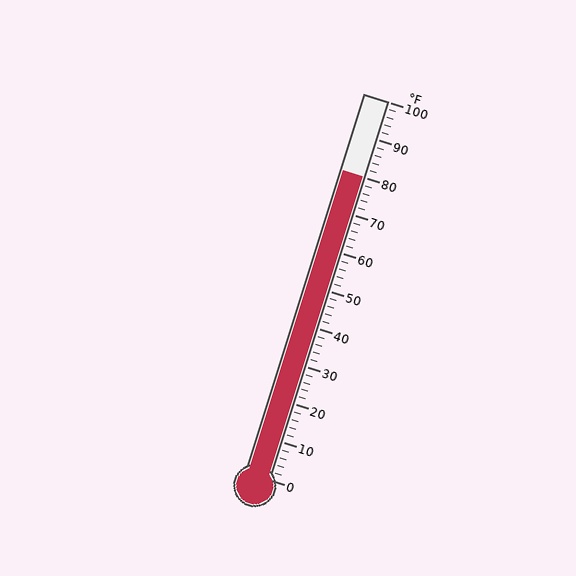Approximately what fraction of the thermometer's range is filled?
The thermometer is filled to approximately 80% of its range.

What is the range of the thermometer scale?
The thermometer scale ranges from 0°F to 100°F.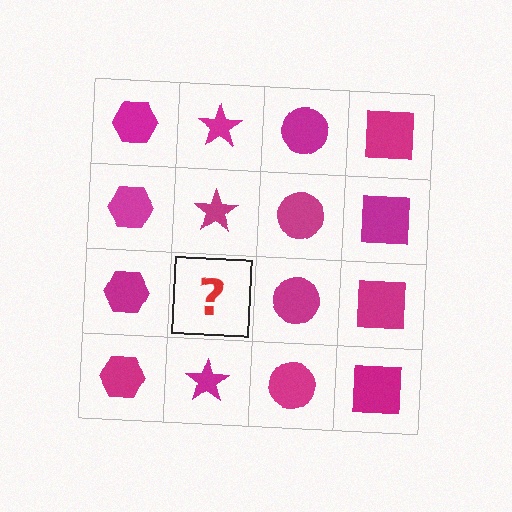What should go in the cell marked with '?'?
The missing cell should contain a magenta star.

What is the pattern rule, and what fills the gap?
The rule is that each column has a consistent shape. The gap should be filled with a magenta star.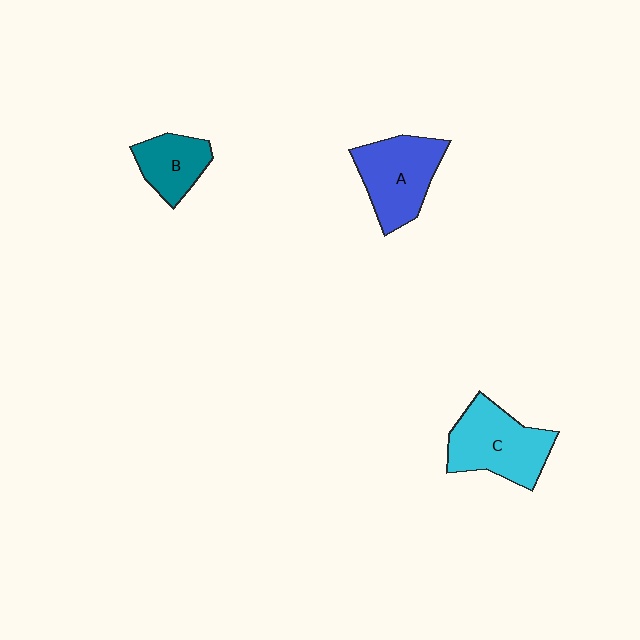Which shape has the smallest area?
Shape B (teal).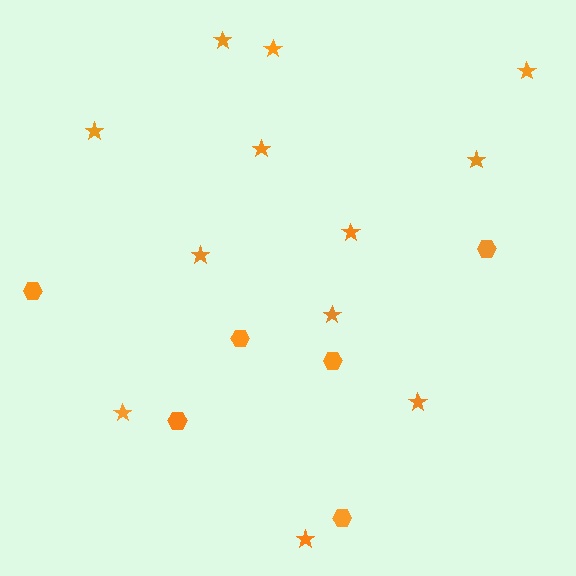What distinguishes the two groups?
There are 2 groups: one group of hexagons (6) and one group of stars (12).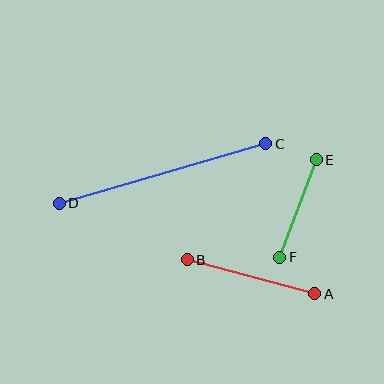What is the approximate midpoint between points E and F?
The midpoint is at approximately (298, 209) pixels.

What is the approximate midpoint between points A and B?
The midpoint is at approximately (251, 277) pixels.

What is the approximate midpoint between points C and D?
The midpoint is at approximately (162, 174) pixels.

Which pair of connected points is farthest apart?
Points C and D are farthest apart.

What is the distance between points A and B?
The distance is approximately 132 pixels.